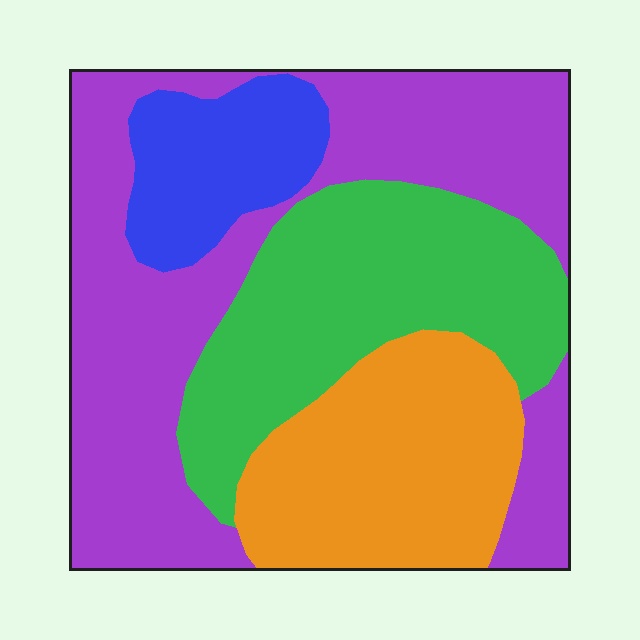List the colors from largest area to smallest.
From largest to smallest: purple, green, orange, blue.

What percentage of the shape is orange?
Orange takes up between a sixth and a third of the shape.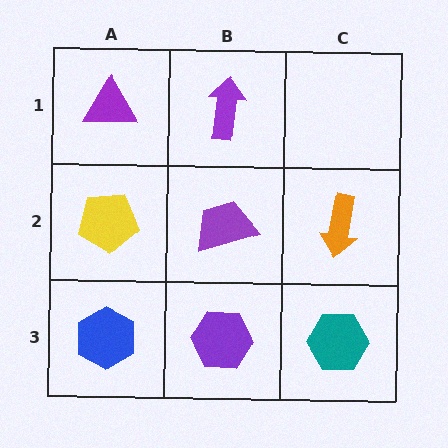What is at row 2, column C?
An orange arrow.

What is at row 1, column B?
A purple arrow.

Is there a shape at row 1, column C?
No, that cell is empty.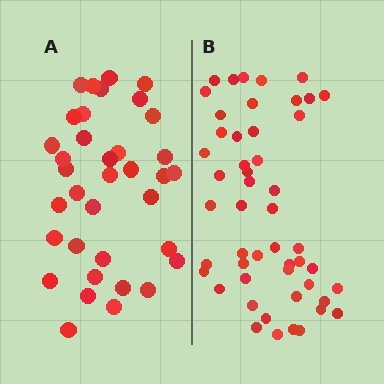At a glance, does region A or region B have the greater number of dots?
Region B (the right region) has more dots.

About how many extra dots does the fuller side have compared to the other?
Region B has approximately 15 more dots than region A.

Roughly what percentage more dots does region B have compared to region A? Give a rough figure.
About 40% more.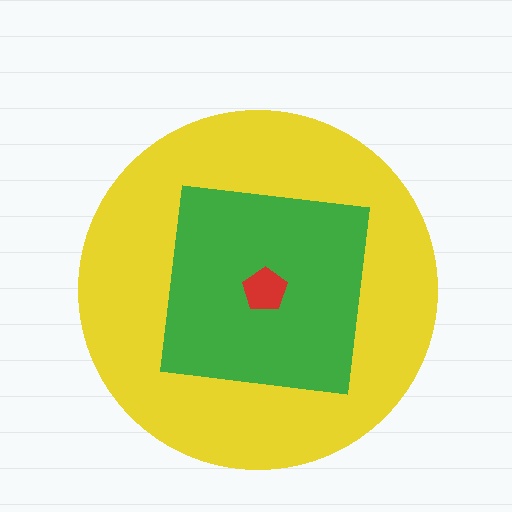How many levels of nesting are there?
3.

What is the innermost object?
The red pentagon.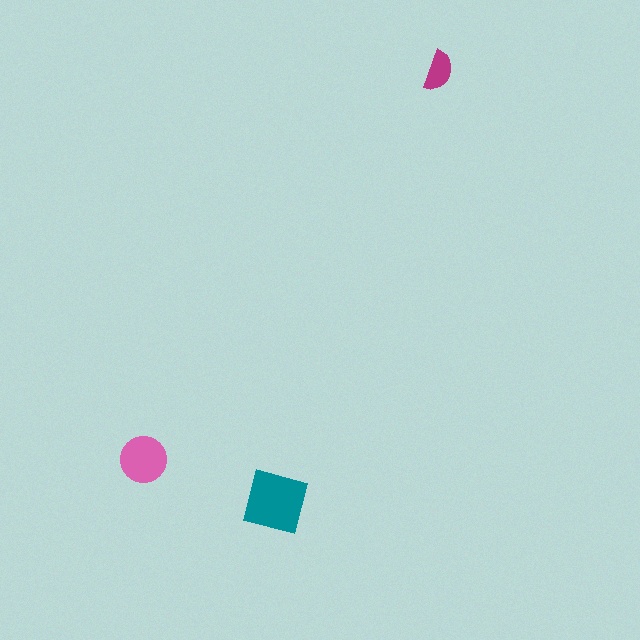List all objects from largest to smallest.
The teal square, the pink circle, the magenta semicircle.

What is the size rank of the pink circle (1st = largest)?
2nd.